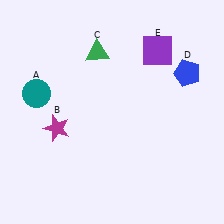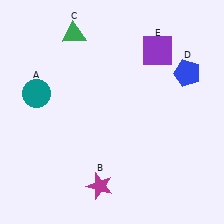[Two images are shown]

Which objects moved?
The objects that moved are: the magenta star (B), the green triangle (C).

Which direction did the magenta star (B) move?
The magenta star (B) moved down.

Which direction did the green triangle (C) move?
The green triangle (C) moved left.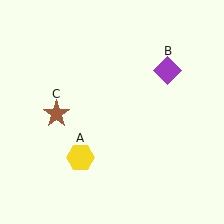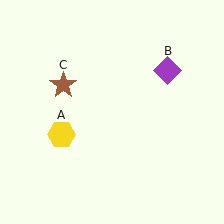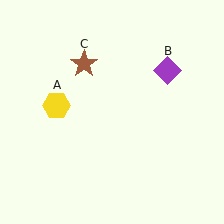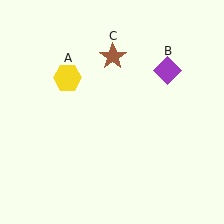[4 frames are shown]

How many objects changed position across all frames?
2 objects changed position: yellow hexagon (object A), brown star (object C).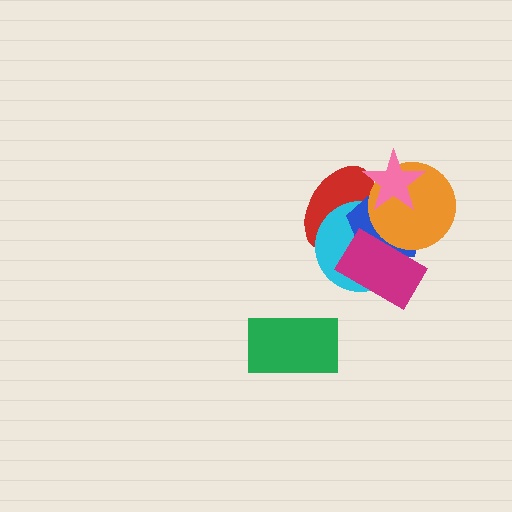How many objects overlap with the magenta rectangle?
4 objects overlap with the magenta rectangle.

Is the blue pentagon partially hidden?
Yes, it is partially covered by another shape.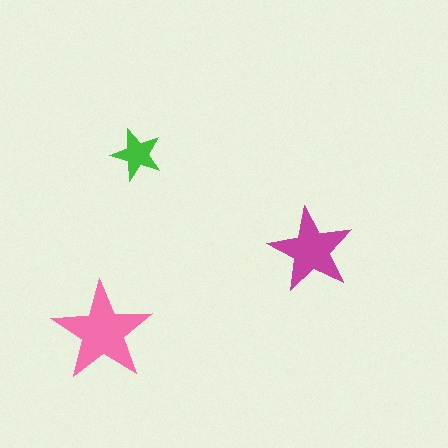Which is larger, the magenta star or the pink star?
The pink one.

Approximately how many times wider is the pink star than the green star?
About 2 times wider.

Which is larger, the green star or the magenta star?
The magenta one.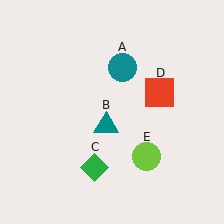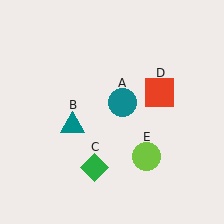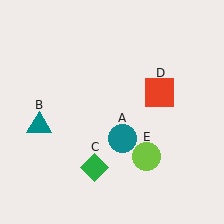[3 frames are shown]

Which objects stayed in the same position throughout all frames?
Green diamond (object C) and red square (object D) and lime circle (object E) remained stationary.